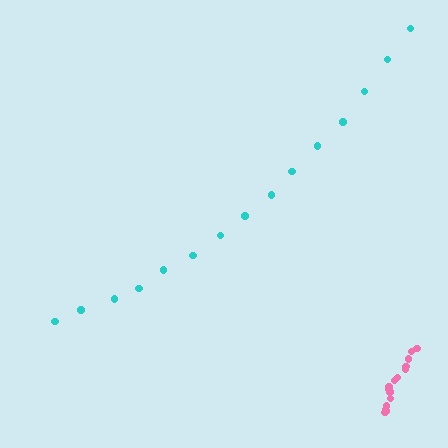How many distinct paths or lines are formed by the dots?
There are 2 distinct paths.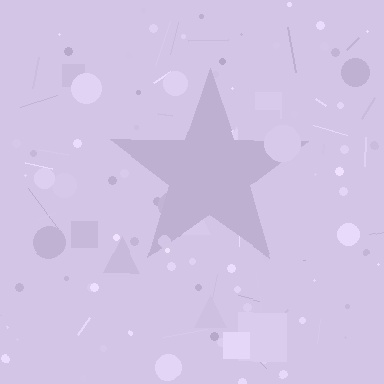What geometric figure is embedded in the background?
A star is embedded in the background.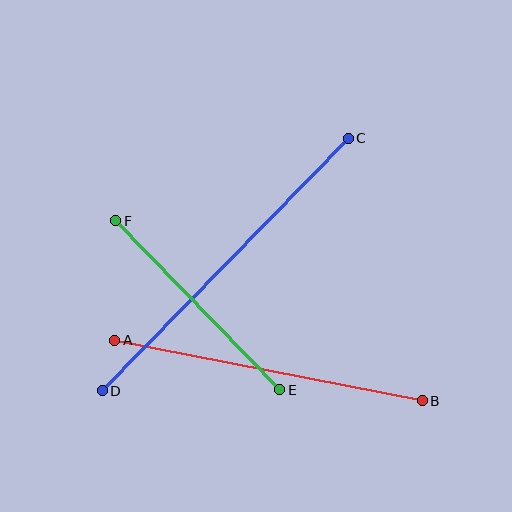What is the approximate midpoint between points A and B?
The midpoint is at approximately (269, 371) pixels.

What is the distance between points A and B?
The distance is approximately 313 pixels.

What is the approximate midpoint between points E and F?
The midpoint is at approximately (198, 305) pixels.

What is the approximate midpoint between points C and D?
The midpoint is at approximately (225, 264) pixels.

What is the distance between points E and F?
The distance is approximately 235 pixels.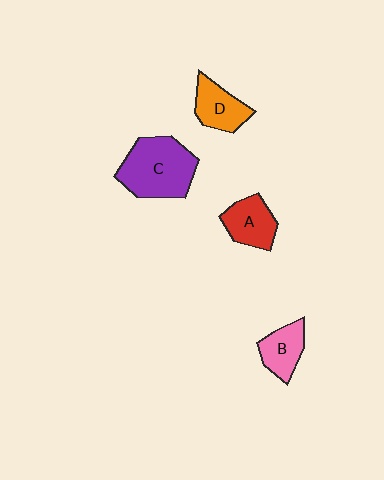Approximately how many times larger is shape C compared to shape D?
Approximately 1.9 times.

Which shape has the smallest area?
Shape B (pink).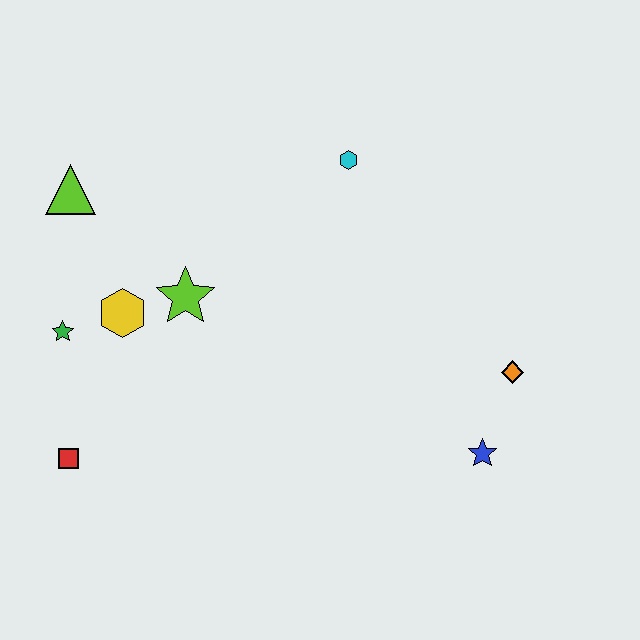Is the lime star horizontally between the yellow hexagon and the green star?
No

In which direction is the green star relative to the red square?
The green star is above the red square.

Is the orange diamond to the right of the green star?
Yes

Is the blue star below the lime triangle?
Yes